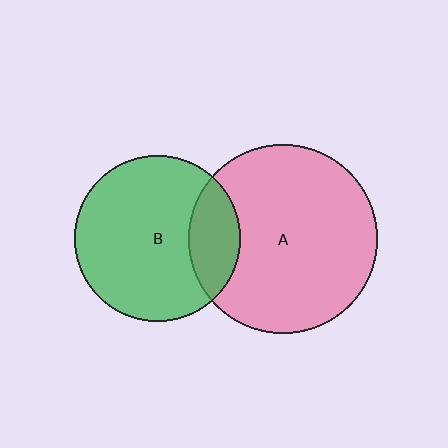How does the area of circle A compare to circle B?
Approximately 1.3 times.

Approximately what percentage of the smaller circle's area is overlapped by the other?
Approximately 20%.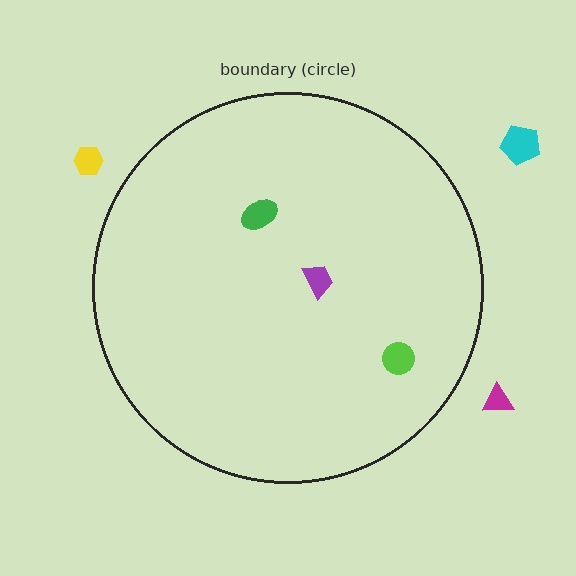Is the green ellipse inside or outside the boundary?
Inside.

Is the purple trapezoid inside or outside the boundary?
Inside.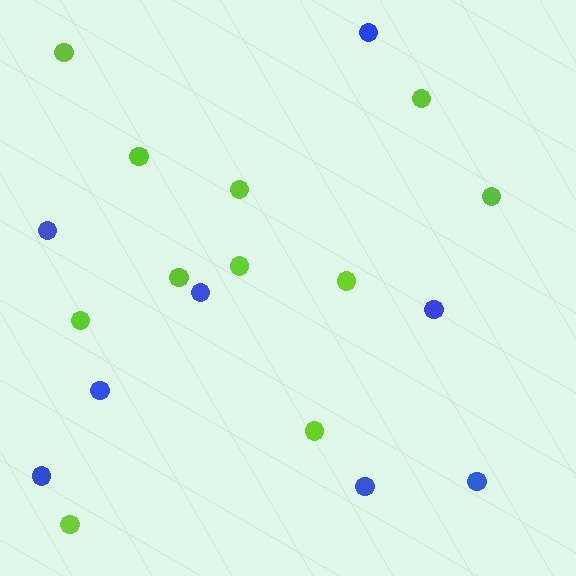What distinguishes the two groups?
There are 2 groups: one group of blue circles (8) and one group of lime circles (11).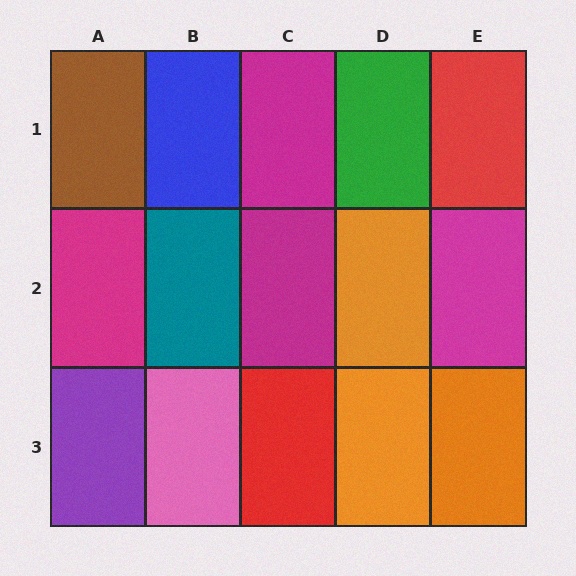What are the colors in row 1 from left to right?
Brown, blue, magenta, green, red.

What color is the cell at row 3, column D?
Orange.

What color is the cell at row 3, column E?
Orange.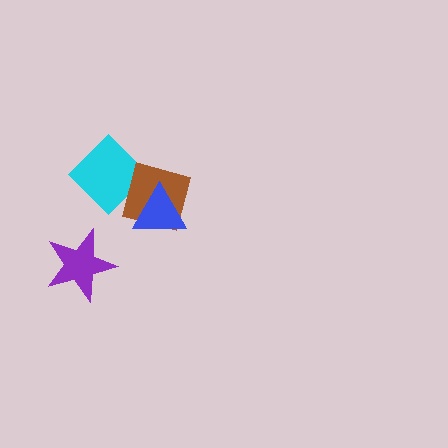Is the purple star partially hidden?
No, no other shape covers it.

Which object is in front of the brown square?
The blue triangle is in front of the brown square.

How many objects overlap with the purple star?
0 objects overlap with the purple star.